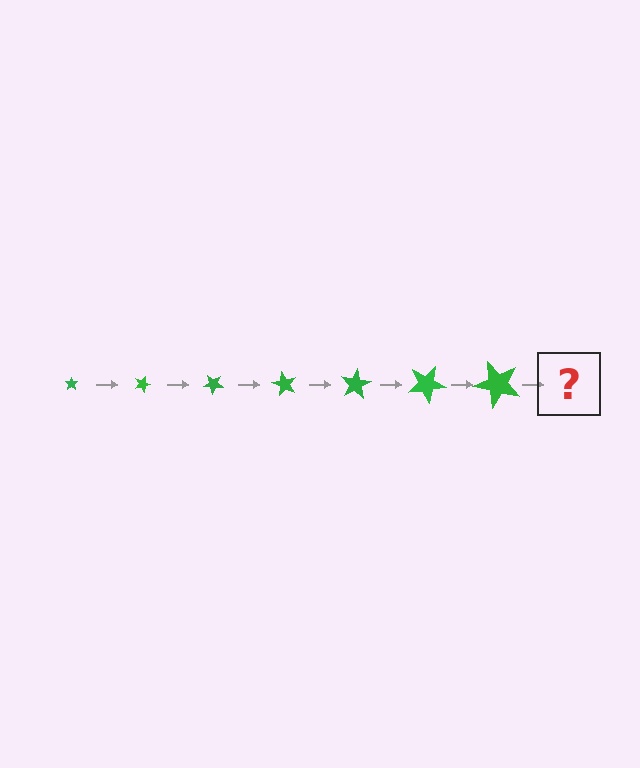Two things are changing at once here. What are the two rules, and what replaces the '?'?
The two rules are that the star grows larger each step and it rotates 20 degrees each step. The '?' should be a star, larger than the previous one and rotated 140 degrees from the start.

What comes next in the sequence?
The next element should be a star, larger than the previous one and rotated 140 degrees from the start.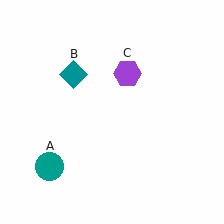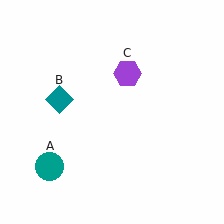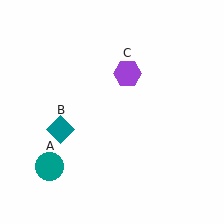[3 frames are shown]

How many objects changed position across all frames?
1 object changed position: teal diamond (object B).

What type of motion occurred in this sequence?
The teal diamond (object B) rotated counterclockwise around the center of the scene.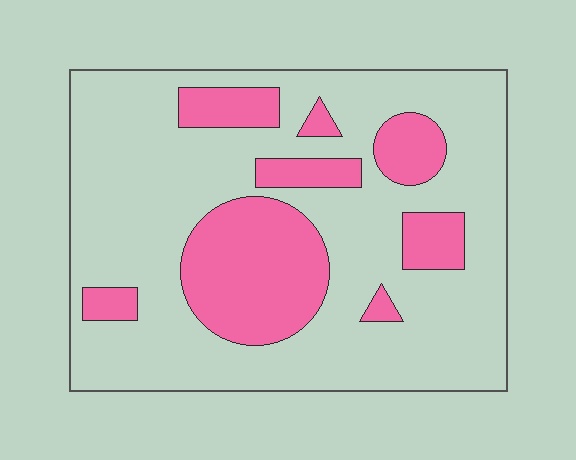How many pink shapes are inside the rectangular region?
8.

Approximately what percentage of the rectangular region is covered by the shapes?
Approximately 25%.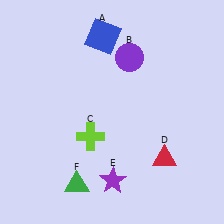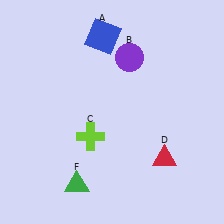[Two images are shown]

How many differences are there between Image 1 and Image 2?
There is 1 difference between the two images.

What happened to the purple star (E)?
The purple star (E) was removed in Image 2. It was in the bottom-right area of Image 1.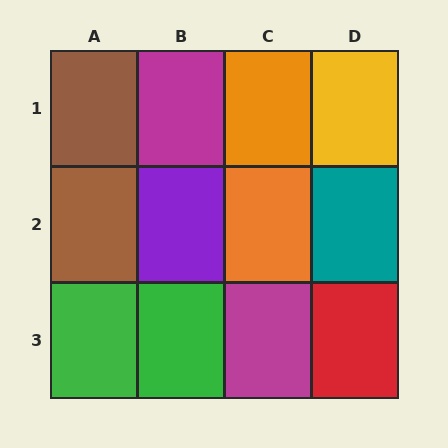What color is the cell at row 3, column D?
Red.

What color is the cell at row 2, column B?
Purple.